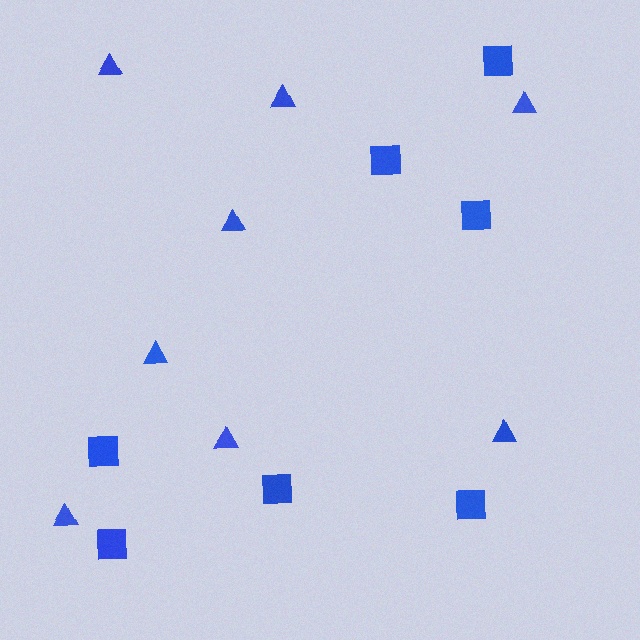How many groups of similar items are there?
There are 2 groups: one group of triangles (8) and one group of squares (7).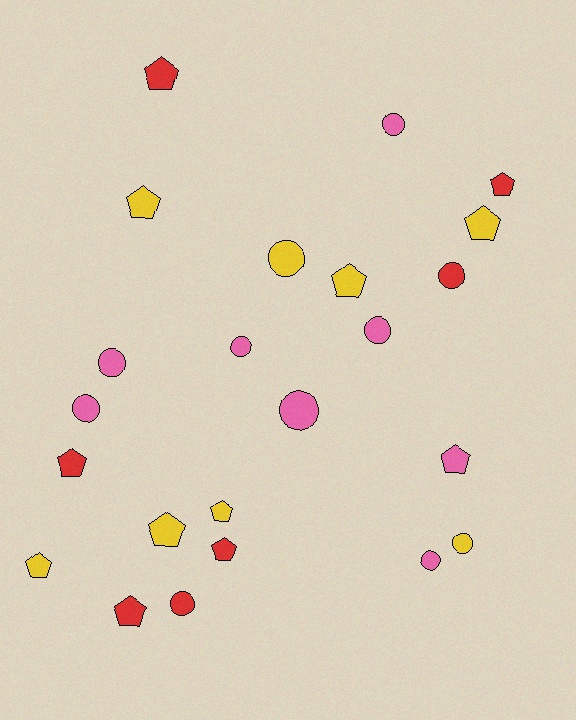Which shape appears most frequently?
Pentagon, with 12 objects.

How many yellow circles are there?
There are 2 yellow circles.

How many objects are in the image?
There are 23 objects.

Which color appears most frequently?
Pink, with 8 objects.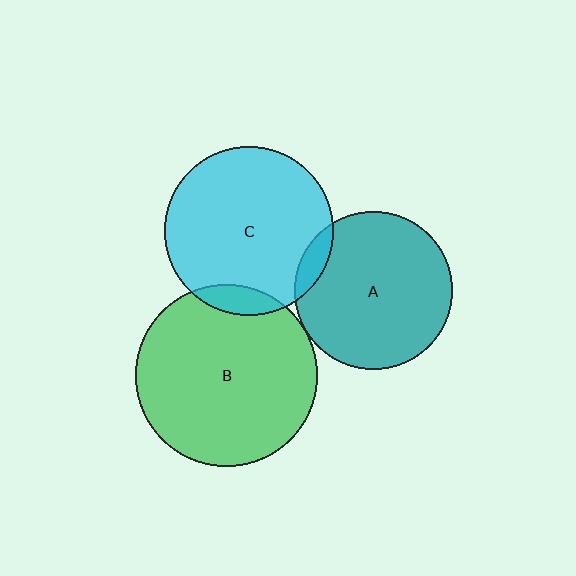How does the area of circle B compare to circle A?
Approximately 1.3 times.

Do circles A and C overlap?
Yes.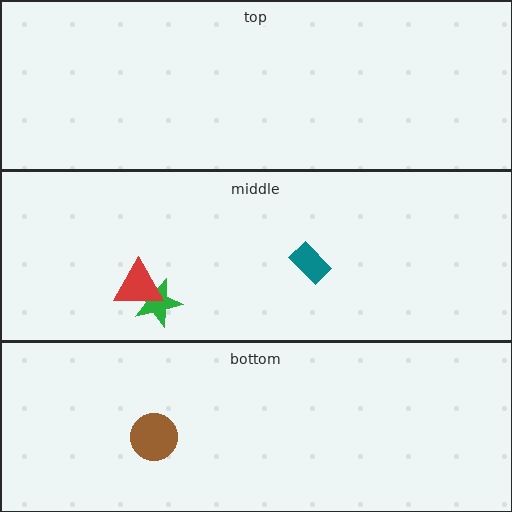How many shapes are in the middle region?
3.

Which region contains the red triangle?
The middle region.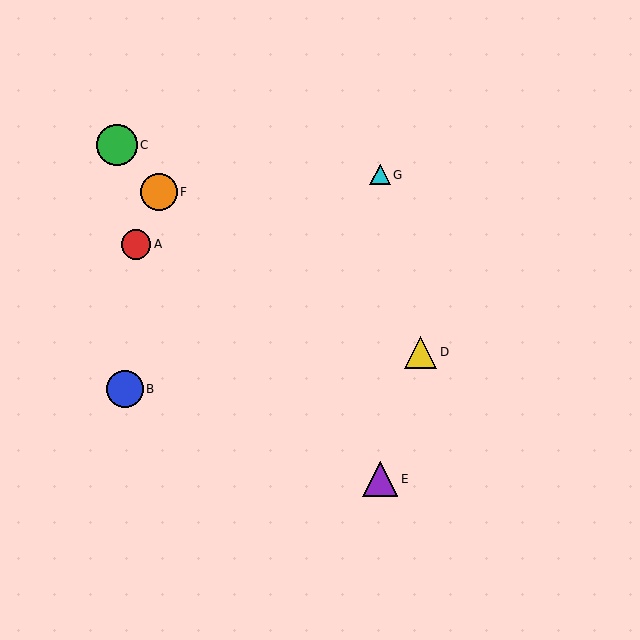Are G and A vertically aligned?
No, G is at x≈380 and A is at x≈136.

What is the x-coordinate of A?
Object A is at x≈136.